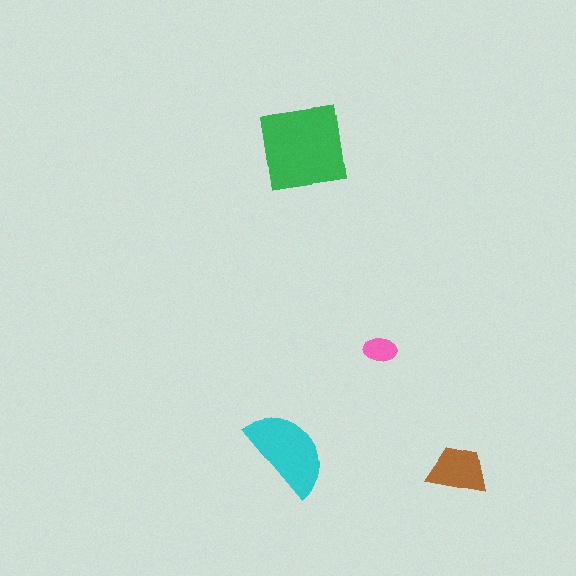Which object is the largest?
The green square.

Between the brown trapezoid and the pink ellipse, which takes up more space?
The brown trapezoid.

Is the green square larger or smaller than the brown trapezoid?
Larger.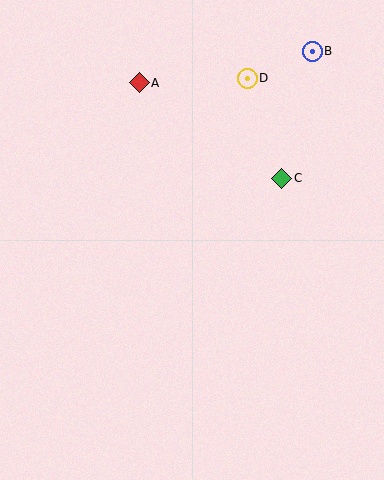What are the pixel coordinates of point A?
Point A is at (139, 83).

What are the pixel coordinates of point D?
Point D is at (247, 78).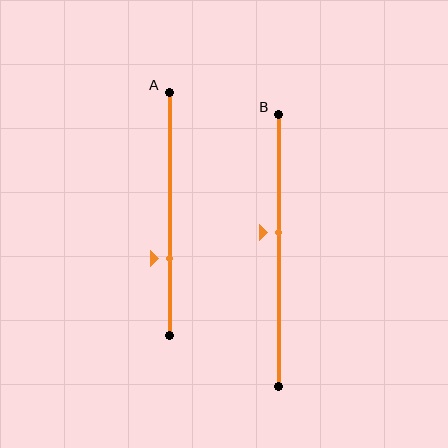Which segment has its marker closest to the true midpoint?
Segment B has its marker closest to the true midpoint.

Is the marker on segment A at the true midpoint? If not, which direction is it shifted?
No, the marker on segment A is shifted downward by about 18% of the segment length.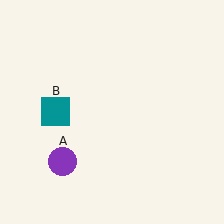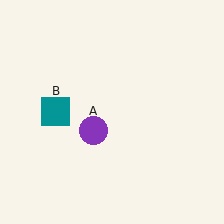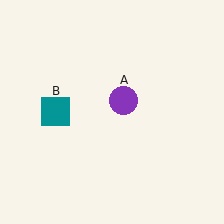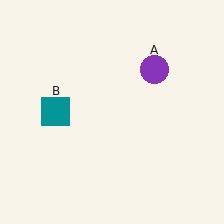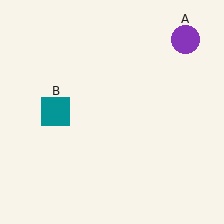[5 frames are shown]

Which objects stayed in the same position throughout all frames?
Teal square (object B) remained stationary.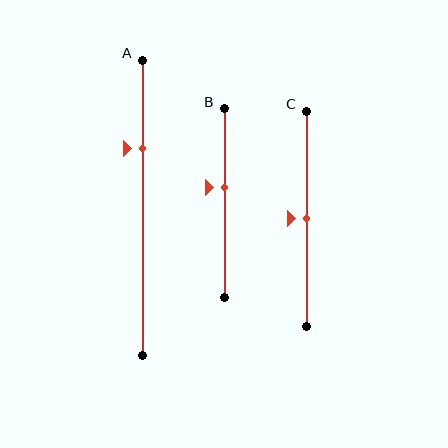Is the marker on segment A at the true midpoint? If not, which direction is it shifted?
No, the marker on segment A is shifted upward by about 20% of the segment length.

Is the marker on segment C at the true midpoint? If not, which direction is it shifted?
Yes, the marker on segment C is at the true midpoint.